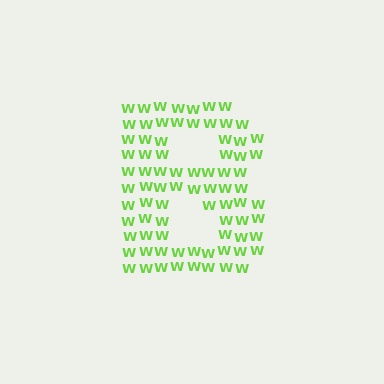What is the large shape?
The large shape is the letter B.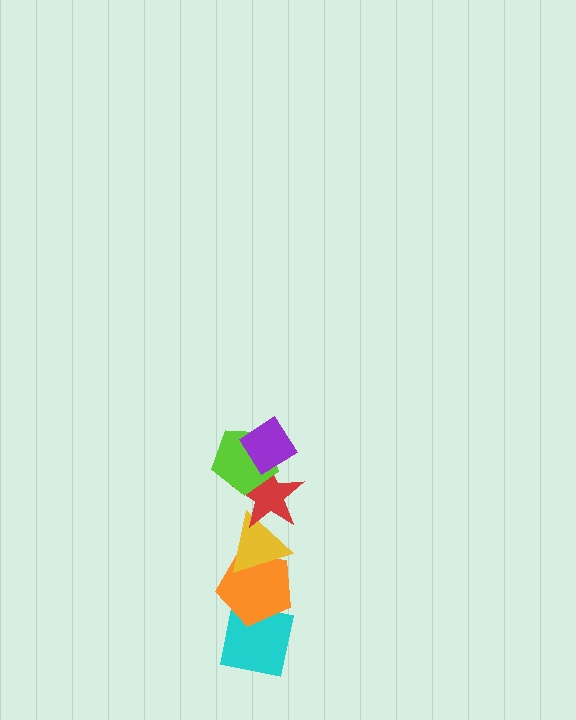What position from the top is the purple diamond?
The purple diamond is 1st from the top.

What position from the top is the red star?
The red star is 3rd from the top.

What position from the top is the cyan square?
The cyan square is 6th from the top.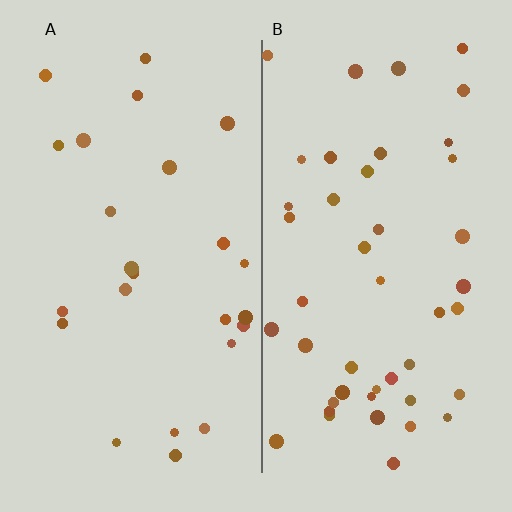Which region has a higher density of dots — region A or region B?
B (the right).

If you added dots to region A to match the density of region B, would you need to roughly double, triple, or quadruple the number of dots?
Approximately double.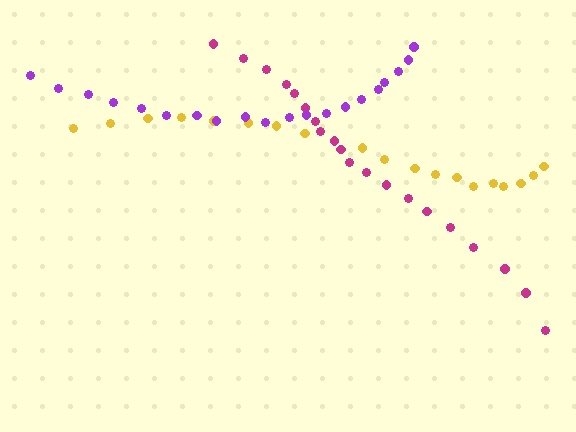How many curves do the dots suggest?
There are 3 distinct paths.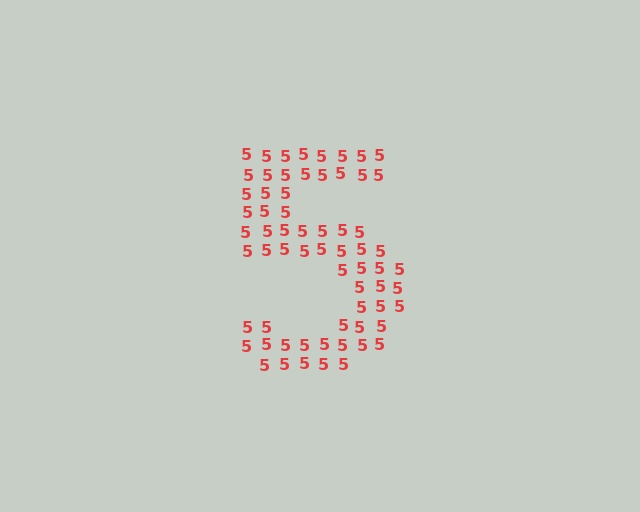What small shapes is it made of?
It is made of small digit 5's.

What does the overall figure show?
The overall figure shows the digit 5.